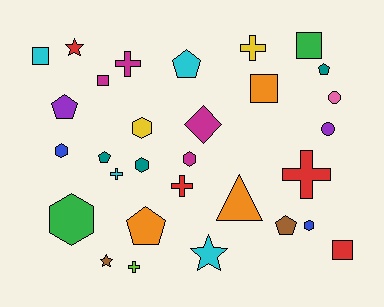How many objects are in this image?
There are 30 objects.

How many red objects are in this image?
There are 4 red objects.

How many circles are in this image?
There are 2 circles.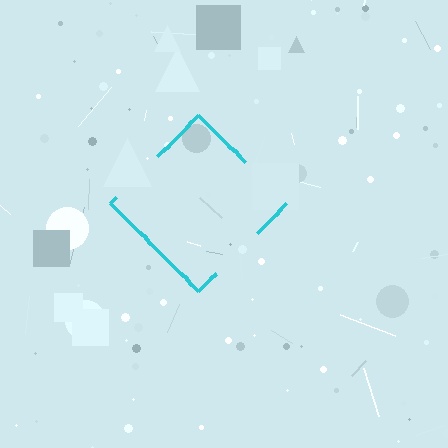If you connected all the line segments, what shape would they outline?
They would outline a diamond.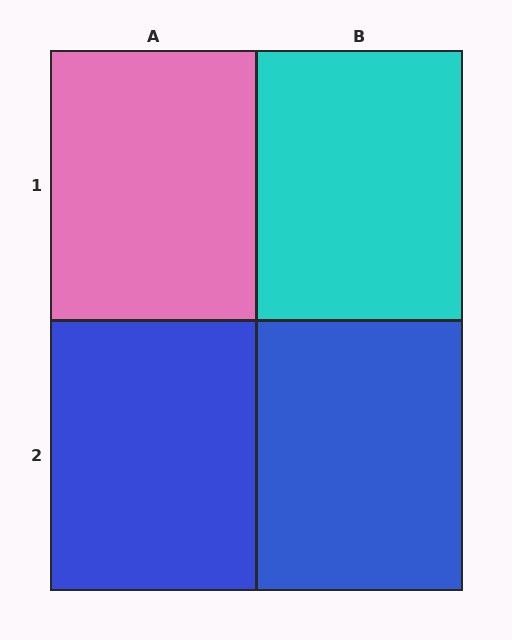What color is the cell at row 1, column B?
Cyan.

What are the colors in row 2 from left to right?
Blue, blue.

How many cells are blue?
2 cells are blue.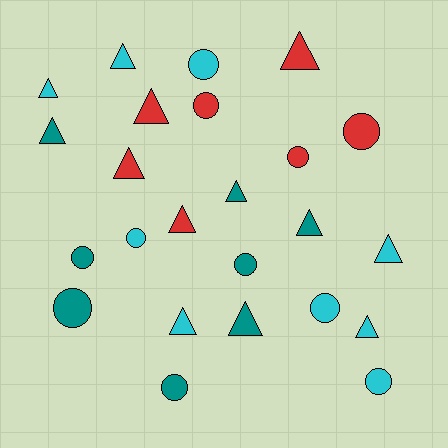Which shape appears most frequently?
Triangle, with 13 objects.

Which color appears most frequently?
Cyan, with 9 objects.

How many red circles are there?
There are 3 red circles.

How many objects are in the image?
There are 24 objects.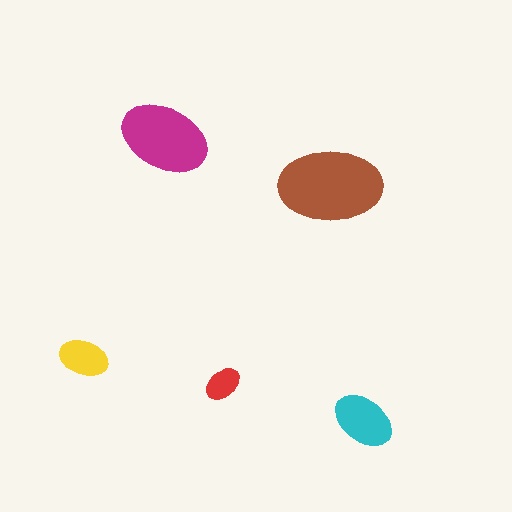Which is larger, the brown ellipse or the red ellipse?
The brown one.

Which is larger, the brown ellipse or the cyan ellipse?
The brown one.